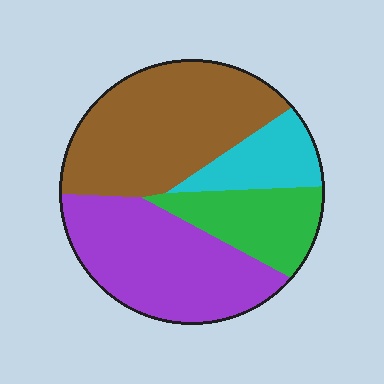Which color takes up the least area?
Cyan, at roughly 10%.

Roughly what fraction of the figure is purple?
Purple covers about 35% of the figure.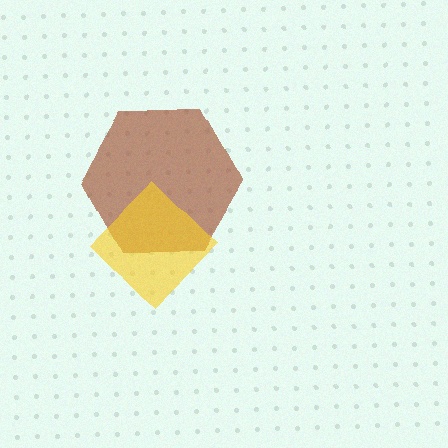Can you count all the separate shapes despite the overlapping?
Yes, there are 2 separate shapes.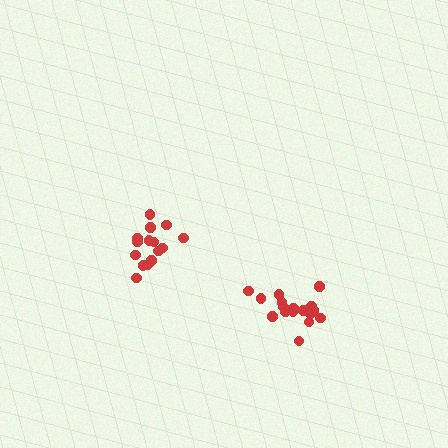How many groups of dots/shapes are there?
There are 2 groups.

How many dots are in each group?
Group 1: 18 dots, Group 2: 15 dots (33 total).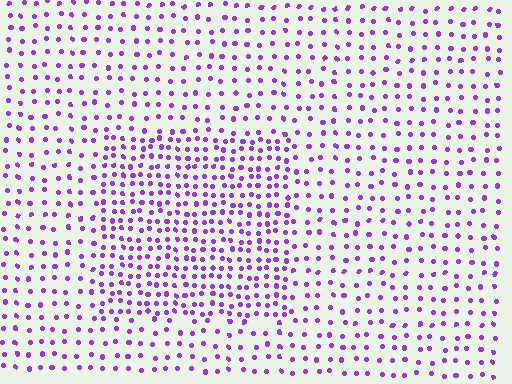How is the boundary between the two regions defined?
The boundary is defined by a change in element density (approximately 1.9x ratio). All elements are the same color, size, and shape.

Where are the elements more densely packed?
The elements are more densely packed inside the rectangle boundary.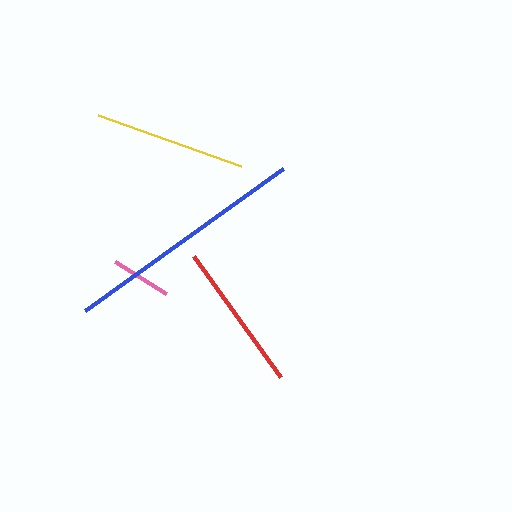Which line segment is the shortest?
The pink line is the shortest at approximately 61 pixels.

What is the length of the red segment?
The red segment is approximately 148 pixels long.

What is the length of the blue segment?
The blue segment is approximately 243 pixels long.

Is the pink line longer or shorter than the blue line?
The blue line is longer than the pink line.